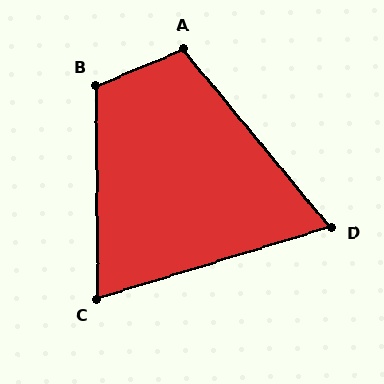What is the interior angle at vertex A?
Approximately 107 degrees (obtuse).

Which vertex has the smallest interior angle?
D, at approximately 68 degrees.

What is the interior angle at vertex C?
Approximately 73 degrees (acute).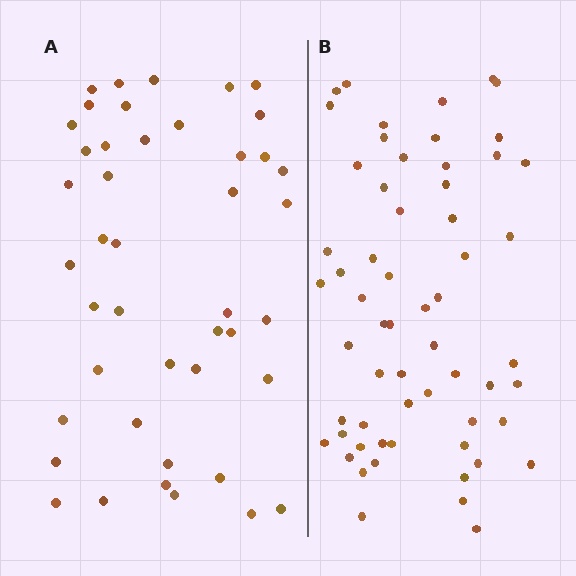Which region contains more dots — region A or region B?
Region B (the right region) has more dots.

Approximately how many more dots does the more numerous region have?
Region B has approximately 15 more dots than region A.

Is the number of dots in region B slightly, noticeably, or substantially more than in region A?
Region B has noticeably more, but not dramatically so. The ratio is roughly 1.4 to 1.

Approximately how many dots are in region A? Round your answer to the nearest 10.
About 40 dots. (The exact count is 44, which rounds to 40.)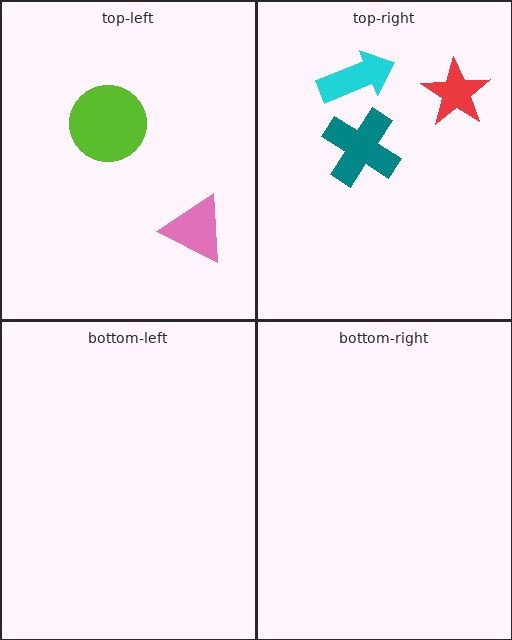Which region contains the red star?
The top-right region.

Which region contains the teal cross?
The top-right region.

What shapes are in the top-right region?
The red star, the cyan arrow, the teal cross.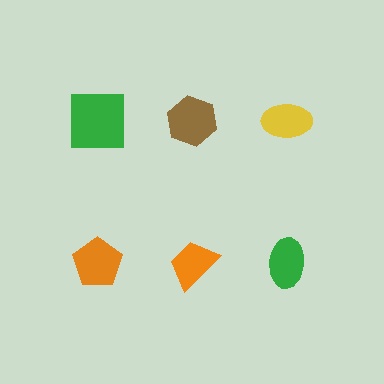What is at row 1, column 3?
A yellow ellipse.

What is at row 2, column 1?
An orange pentagon.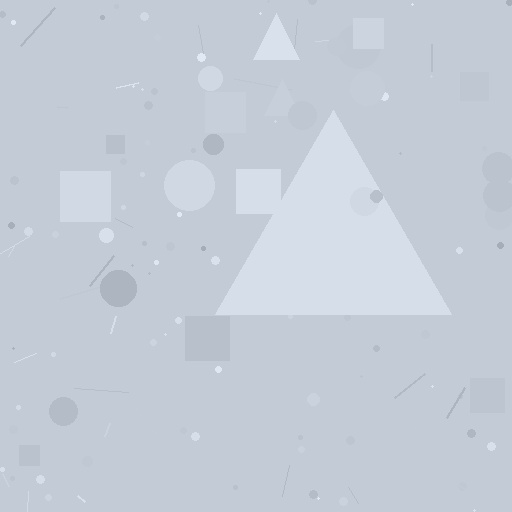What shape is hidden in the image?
A triangle is hidden in the image.